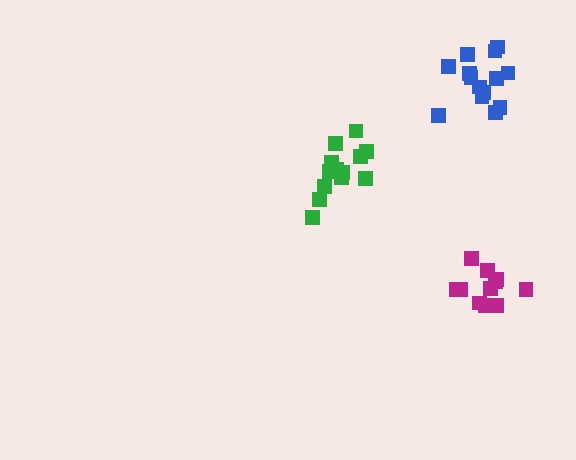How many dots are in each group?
Group 1: 11 dots, Group 2: 13 dots, Group 3: 14 dots (38 total).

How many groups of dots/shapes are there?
There are 3 groups.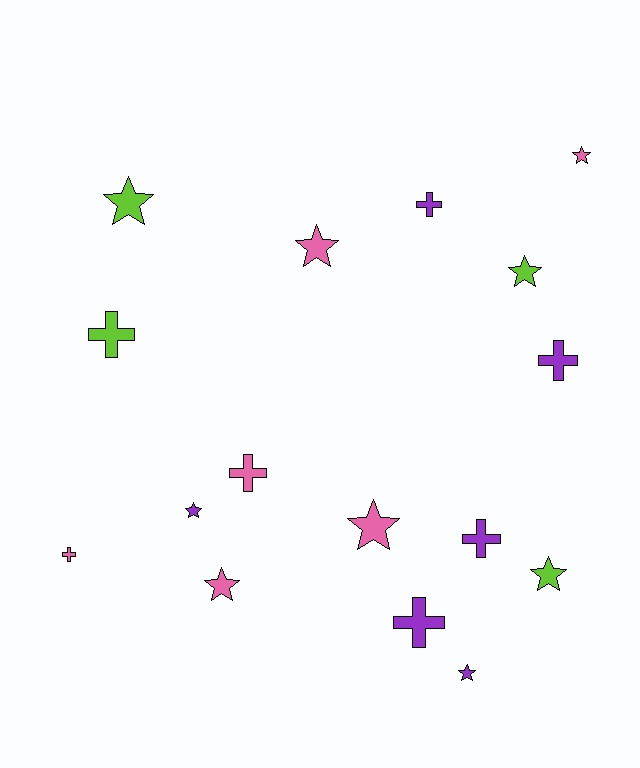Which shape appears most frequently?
Star, with 9 objects.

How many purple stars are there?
There are 2 purple stars.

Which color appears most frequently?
Pink, with 6 objects.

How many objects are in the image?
There are 16 objects.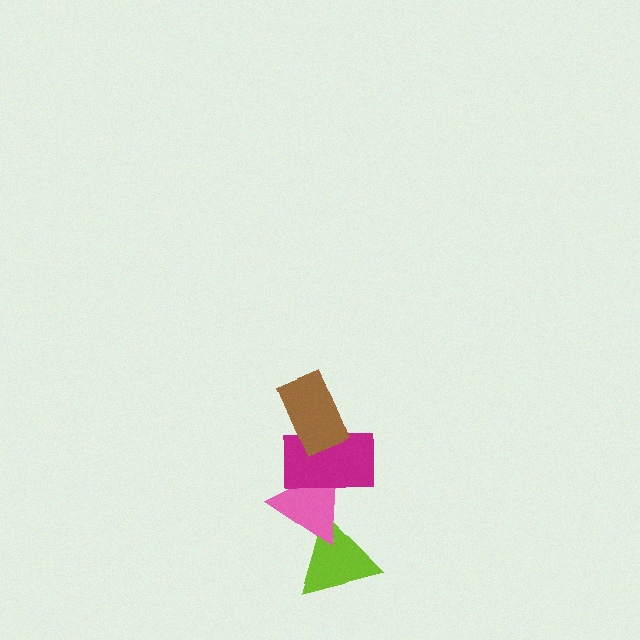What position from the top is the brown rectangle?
The brown rectangle is 1st from the top.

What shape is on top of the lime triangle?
The pink triangle is on top of the lime triangle.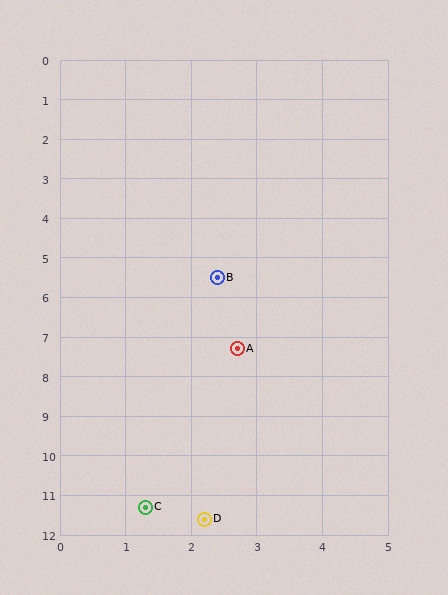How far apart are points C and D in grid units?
Points C and D are about 0.9 grid units apart.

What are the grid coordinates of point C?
Point C is at approximately (1.3, 11.3).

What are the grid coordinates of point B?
Point B is at approximately (2.4, 5.5).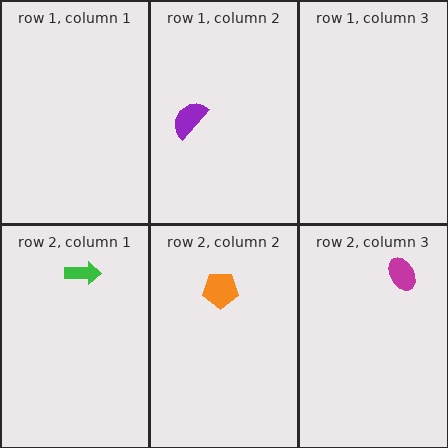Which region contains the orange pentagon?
The row 2, column 2 region.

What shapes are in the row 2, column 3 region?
The magenta ellipse.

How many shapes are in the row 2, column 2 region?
1.